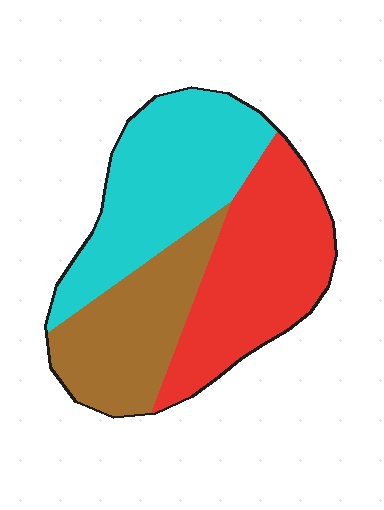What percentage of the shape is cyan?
Cyan takes up between a quarter and a half of the shape.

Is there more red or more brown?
Red.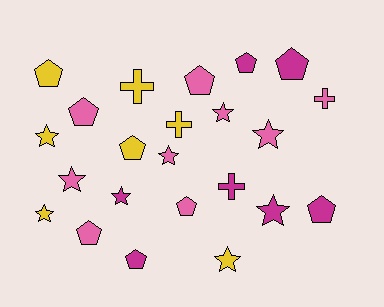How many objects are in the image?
There are 23 objects.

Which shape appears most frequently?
Pentagon, with 10 objects.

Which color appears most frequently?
Pink, with 9 objects.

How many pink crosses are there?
There is 1 pink cross.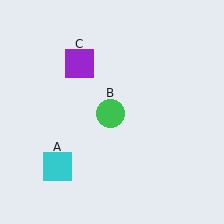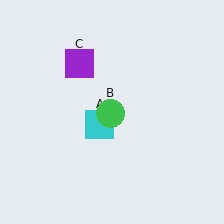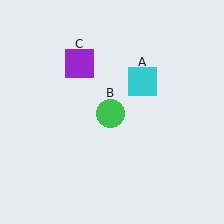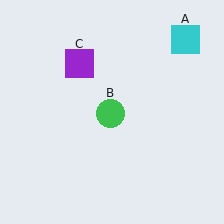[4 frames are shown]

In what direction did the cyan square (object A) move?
The cyan square (object A) moved up and to the right.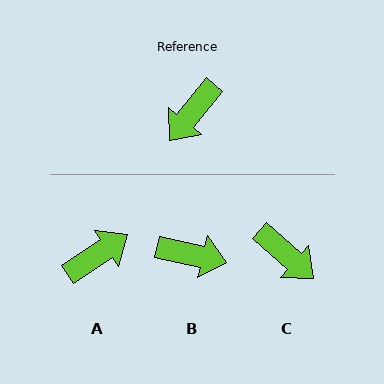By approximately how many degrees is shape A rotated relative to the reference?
Approximately 162 degrees counter-clockwise.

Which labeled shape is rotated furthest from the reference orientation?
A, about 162 degrees away.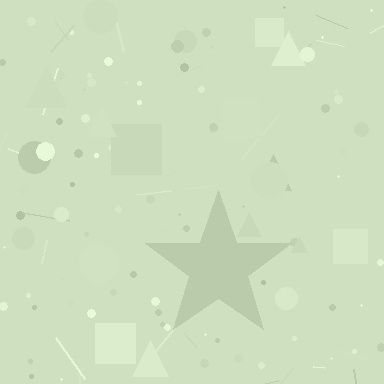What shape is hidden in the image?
A star is hidden in the image.